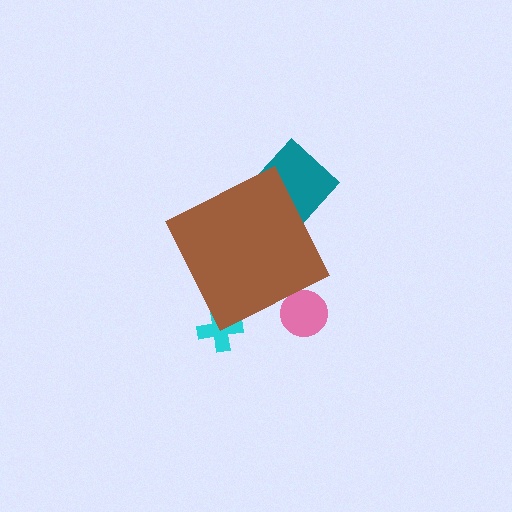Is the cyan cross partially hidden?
Yes, the cyan cross is partially hidden behind the brown diamond.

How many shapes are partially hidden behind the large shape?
3 shapes are partially hidden.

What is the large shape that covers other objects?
A brown diamond.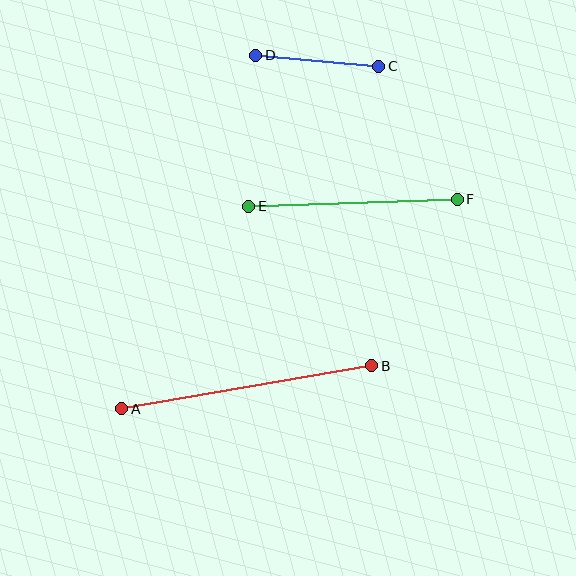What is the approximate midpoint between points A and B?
The midpoint is at approximately (247, 387) pixels.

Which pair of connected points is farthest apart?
Points A and B are farthest apart.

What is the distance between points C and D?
The distance is approximately 123 pixels.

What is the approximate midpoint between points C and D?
The midpoint is at approximately (317, 61) pixels.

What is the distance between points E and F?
The distance is approximately 208 pixels.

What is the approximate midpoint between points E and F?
The midpoint is at approximately (353, 203) pixels.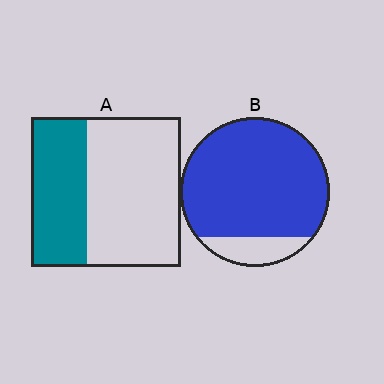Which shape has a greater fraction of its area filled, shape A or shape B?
Shape B.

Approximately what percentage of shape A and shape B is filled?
A is approximately 35% and B is approximately 85%.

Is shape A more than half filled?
No.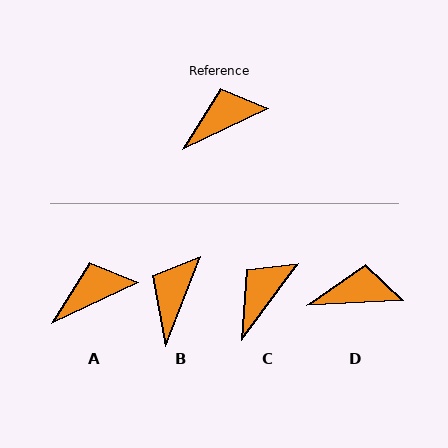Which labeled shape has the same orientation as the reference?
A.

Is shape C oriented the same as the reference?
No, it is off by about 28 degrees.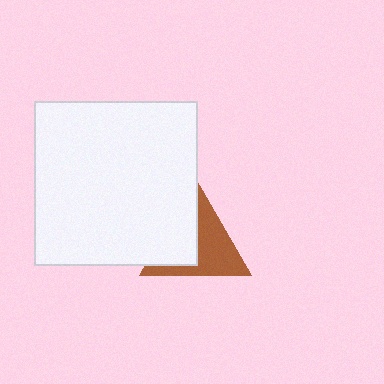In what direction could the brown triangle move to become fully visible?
The brown triangle could move right. That would shift it out from behind the white square entirely.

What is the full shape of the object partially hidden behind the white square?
The partially hidden object is a brown triangle.